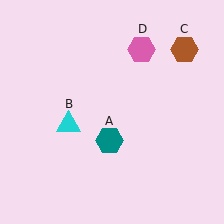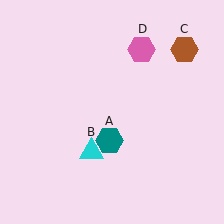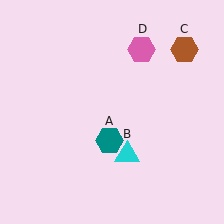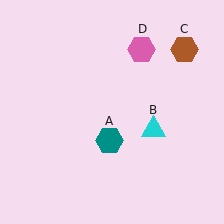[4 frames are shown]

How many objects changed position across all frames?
1 object changed position: cyan triangle (object B).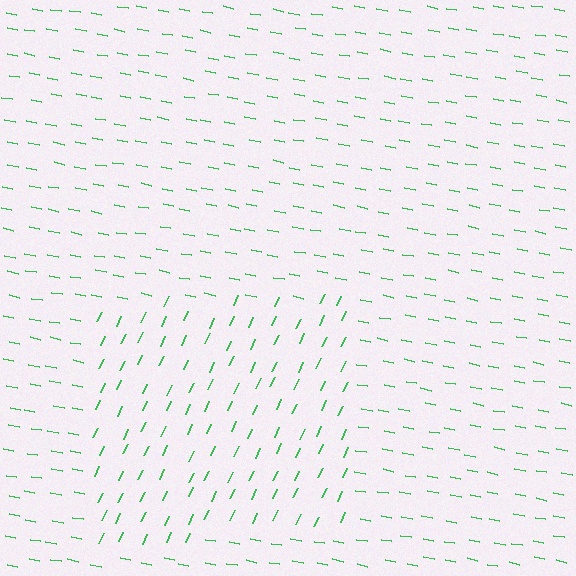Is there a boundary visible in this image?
Yes, there is a texture boundary formed by a change in line orientation.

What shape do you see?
I see a rectangle.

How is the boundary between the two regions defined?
The boundary is defined purely by a change in line orientation (approximately 75 degrees difference). All lines are the same color and thickness.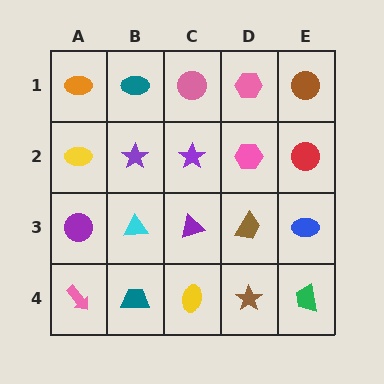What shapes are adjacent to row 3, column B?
A purple star (row 2, column B), a teal trapezoid (row 4, column B), a purple circle (row 3, column A), a purple triangle (row 3, column C).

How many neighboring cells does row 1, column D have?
3.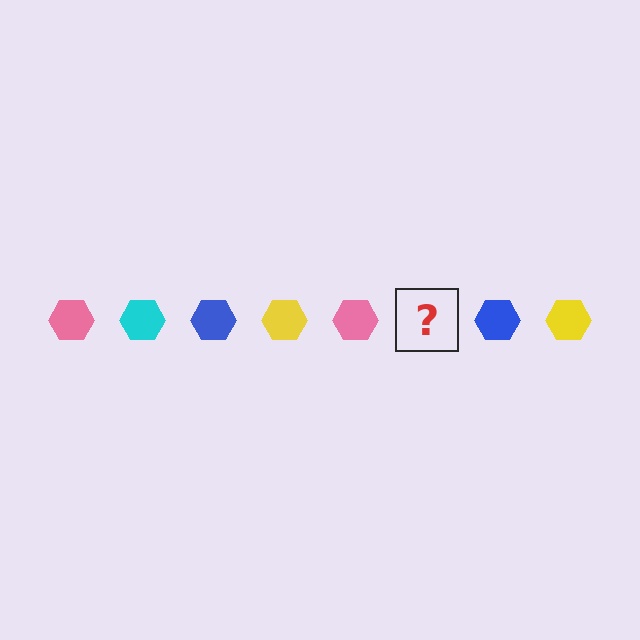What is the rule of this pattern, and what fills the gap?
The rule is that the pattern cycles through pink, cyan, blue, yellow hexagons. The gap should be filled with a cyan hexagon.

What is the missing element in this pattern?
The missing element is a cyan hexagon.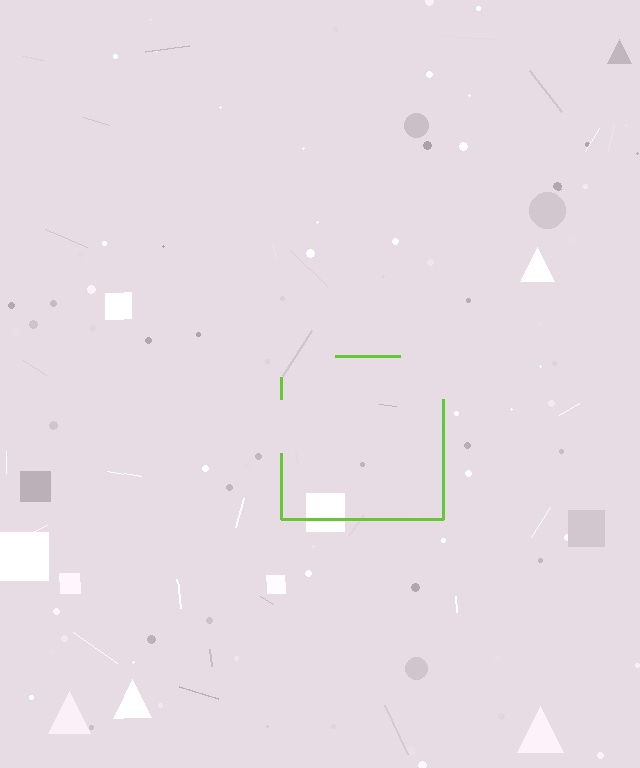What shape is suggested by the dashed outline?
The dashed outline suggests a square.